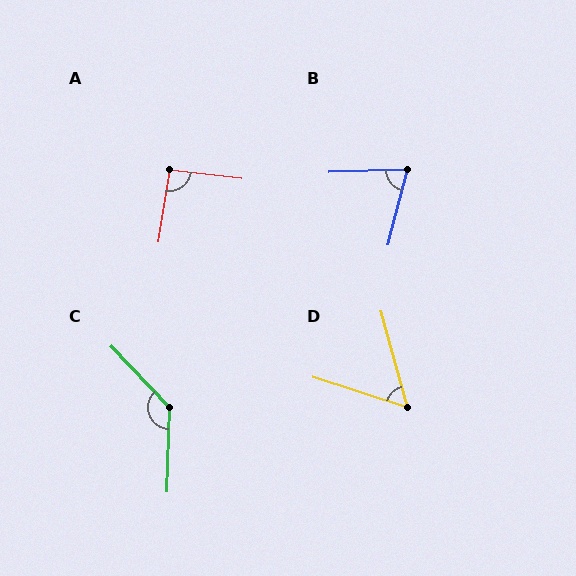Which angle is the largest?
C, at approximately 135 degrees.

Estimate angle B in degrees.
Approximately 74 degrees.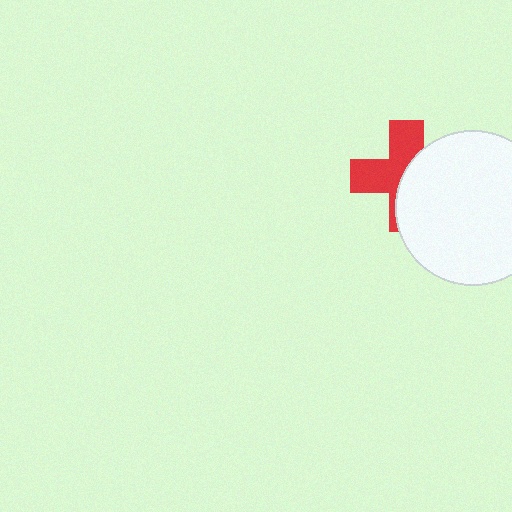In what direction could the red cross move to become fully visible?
The red cross could move left. That would shift it out from behind the white circle entirely.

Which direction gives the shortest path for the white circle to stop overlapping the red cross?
Moving right gives the shortest separation.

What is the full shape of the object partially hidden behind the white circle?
The partially hidden object is a red cross.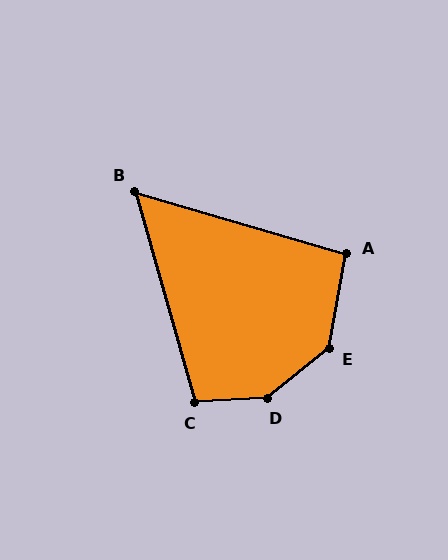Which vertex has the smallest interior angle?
B, at approximately 58 degrees.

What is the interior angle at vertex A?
Approximately 96 degrees (obtuse).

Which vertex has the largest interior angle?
D, at approximately 145 degrees.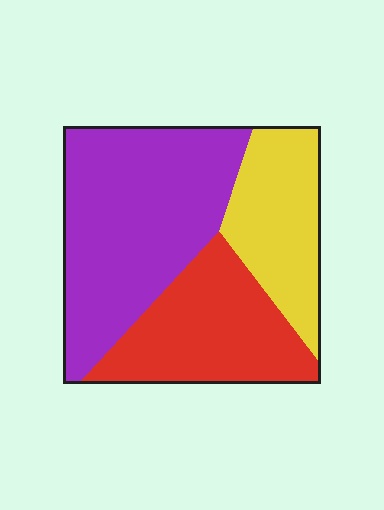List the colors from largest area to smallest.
From largest to smallest: purple, red, yellow.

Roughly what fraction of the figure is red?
Red takes up between a sixth and a third of the figure.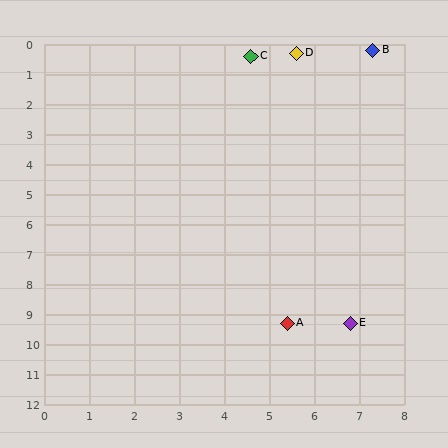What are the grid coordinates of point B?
Point B is at approximately (7.3, 0.2).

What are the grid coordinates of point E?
Point E is at approximately (6.8, 9.3).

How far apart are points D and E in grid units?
Points D and E are about 9.1 grid units apart.